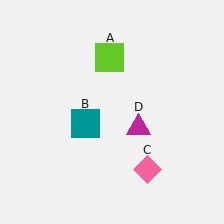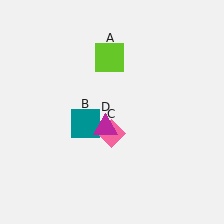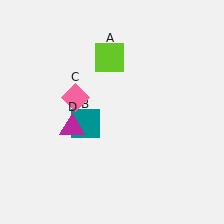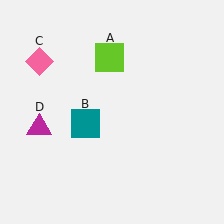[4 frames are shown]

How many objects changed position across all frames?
2 objects changed position: pink diamond (object C), magenta triangle (object D).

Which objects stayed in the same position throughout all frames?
Lime square (object A) and teal square (object B) remained stationary.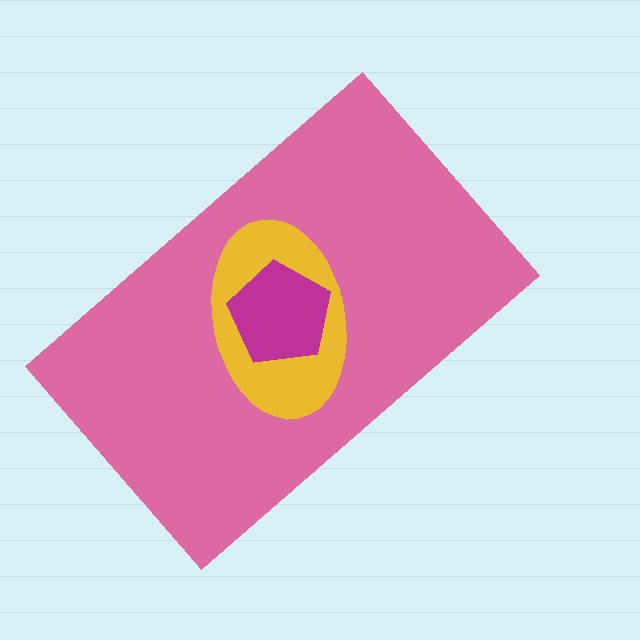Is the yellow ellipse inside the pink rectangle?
Yes.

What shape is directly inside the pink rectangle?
The yellow ellipse.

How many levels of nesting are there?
3.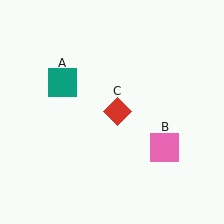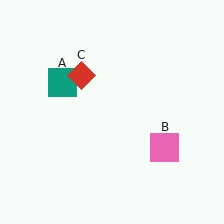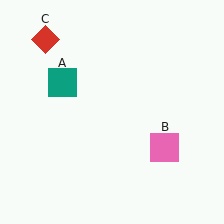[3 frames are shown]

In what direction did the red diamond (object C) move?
The red diamond (object C) moved up and to the left.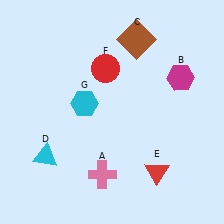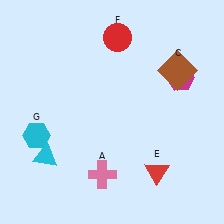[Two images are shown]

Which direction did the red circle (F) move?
The red circle (F) moved up.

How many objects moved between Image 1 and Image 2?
3 objects moved between the two images.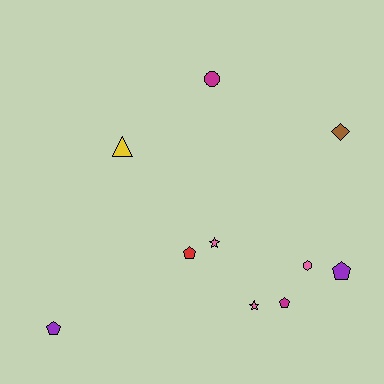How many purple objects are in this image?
There are 2 purple objects.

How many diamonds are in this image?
There is 1 diamond.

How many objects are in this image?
There are 10 objects.